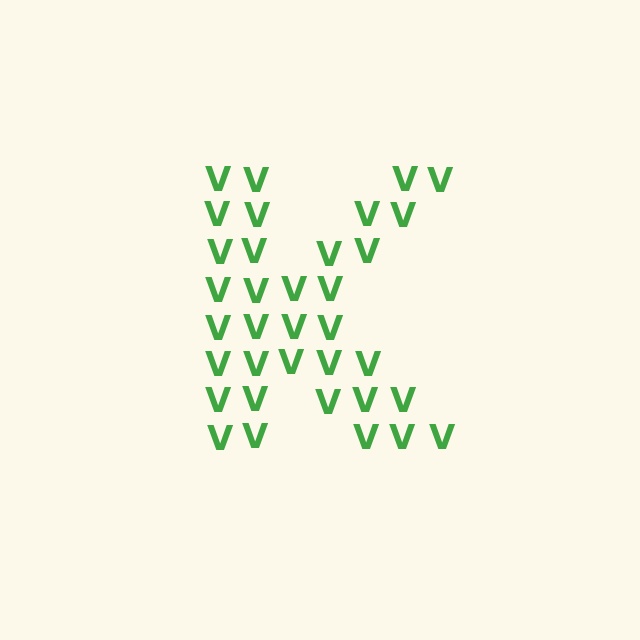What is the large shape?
The large shape is the letter K.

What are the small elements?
The small elements are letter V's.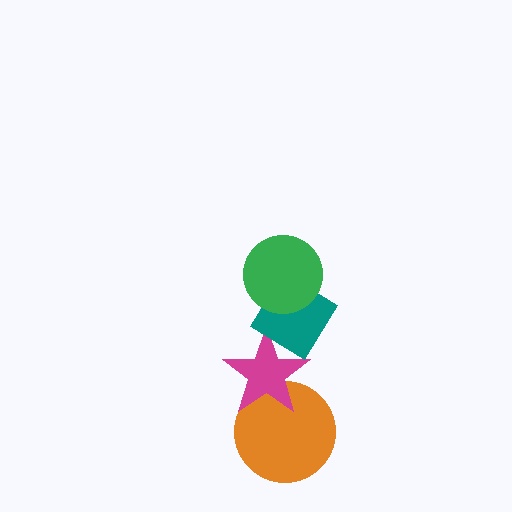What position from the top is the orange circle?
The orange circle is 4th from the top.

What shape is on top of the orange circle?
The magenta star is on top of the orange circle.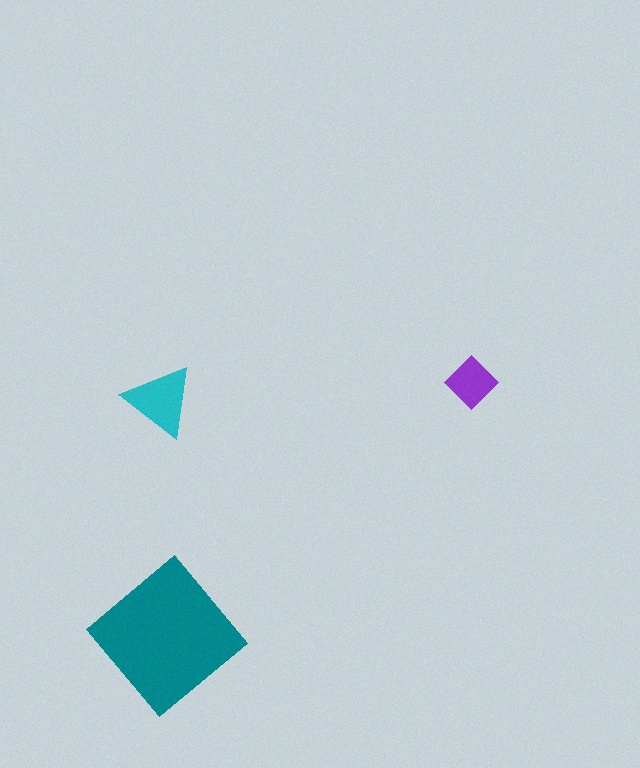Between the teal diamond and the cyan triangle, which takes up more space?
The teal diamond.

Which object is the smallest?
The purple diamond.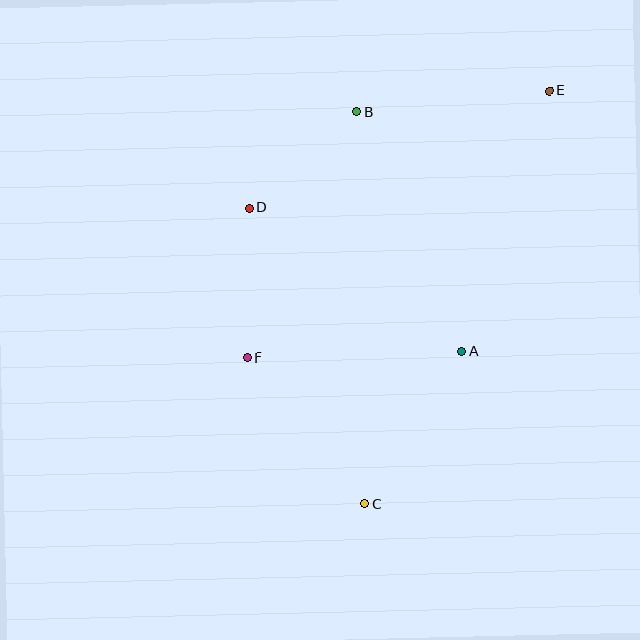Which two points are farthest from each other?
Points C and E are farthest from each other.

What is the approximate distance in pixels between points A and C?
The distance between A and C is approximately 180 pixels.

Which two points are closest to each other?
Points B and D are closest to each other.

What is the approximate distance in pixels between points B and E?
The distance between B and E is approximately 193 pixels.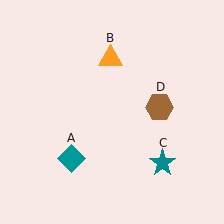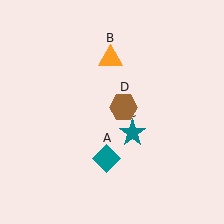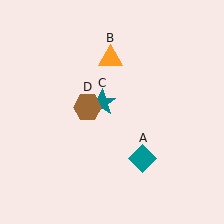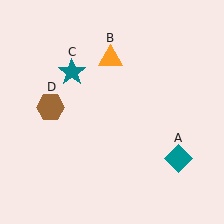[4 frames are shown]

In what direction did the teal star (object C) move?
The teal star (object C) moved up and to the left.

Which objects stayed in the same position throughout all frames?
Orange triangle (object B) remained stationary.